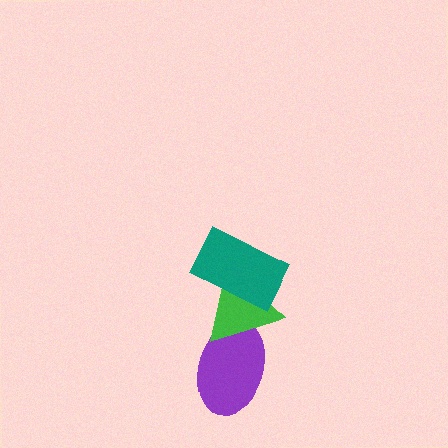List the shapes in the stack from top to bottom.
From top to bottom: the teal rectangle, the green triangle, the purple ellipse.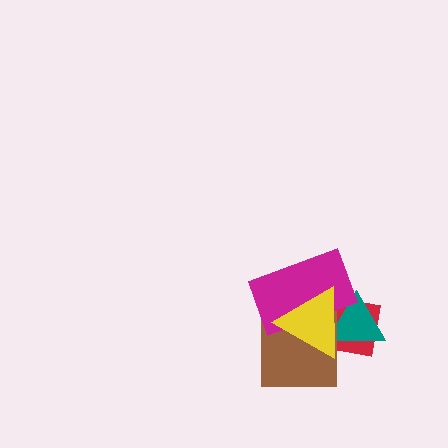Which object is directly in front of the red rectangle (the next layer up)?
The teal triangle is directly in front of the red rectangle.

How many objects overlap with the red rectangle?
4 objects overlap with the red rectangle.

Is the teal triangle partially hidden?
Yes, it is partially covered by another shape.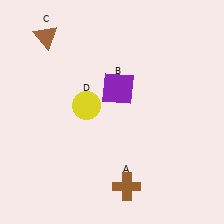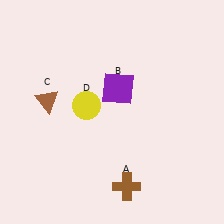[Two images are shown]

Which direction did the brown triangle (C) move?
The brown triangle (C) moved down.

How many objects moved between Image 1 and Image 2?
1 object moved between the two images.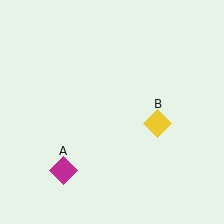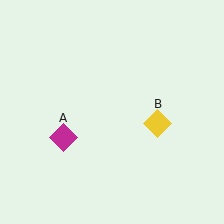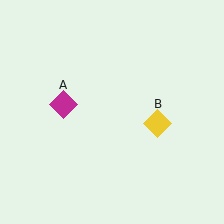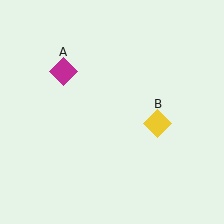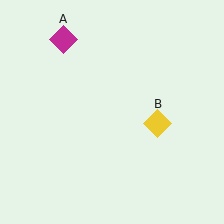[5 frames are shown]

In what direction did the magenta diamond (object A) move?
The magenta diamond (object A) moved up.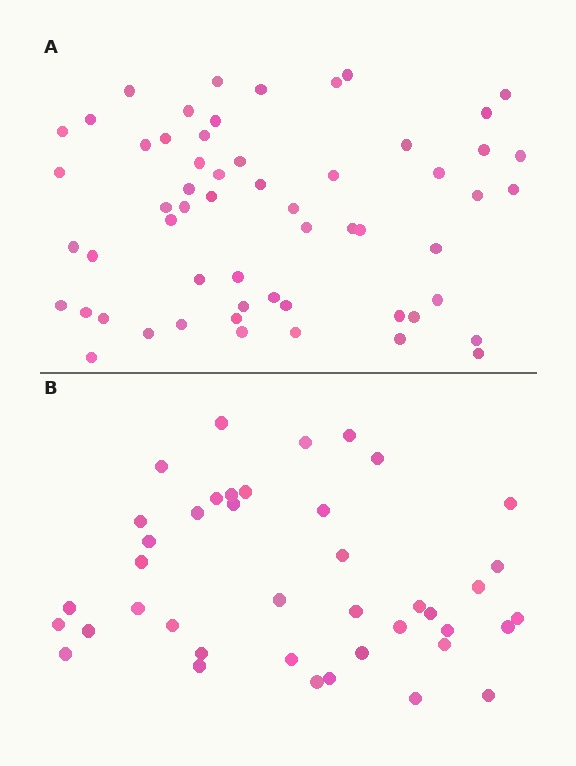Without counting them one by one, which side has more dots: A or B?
Region A (the top region) has more dots.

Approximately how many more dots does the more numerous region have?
Region A has approximately 15 more dots than region B.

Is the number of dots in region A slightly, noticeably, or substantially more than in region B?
Region A has noticeably more, but not dramatically so. The ratio is roughly 1.4 to 1.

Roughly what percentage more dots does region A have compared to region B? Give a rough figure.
About 40% more.